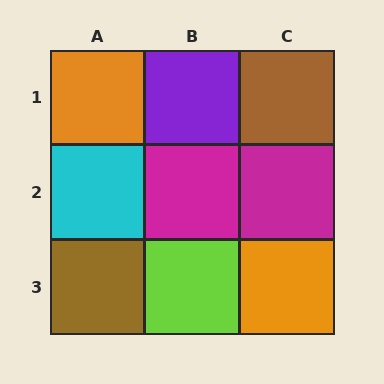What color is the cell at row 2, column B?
Magenta.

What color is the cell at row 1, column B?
Purple.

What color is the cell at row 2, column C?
Magenta.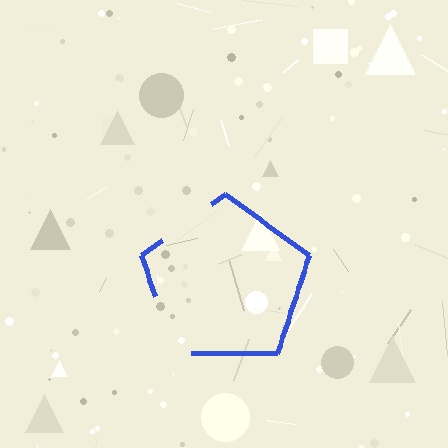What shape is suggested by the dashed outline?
The dashed outline suggests a pentagon.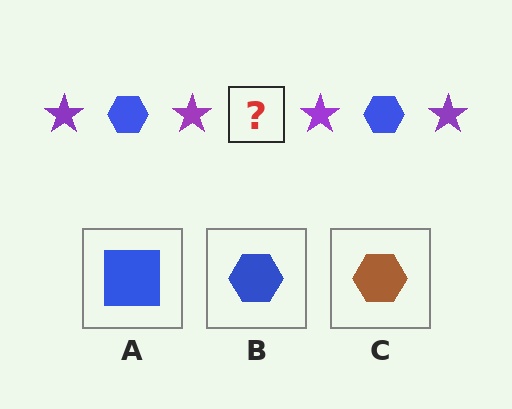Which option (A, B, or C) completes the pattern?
B.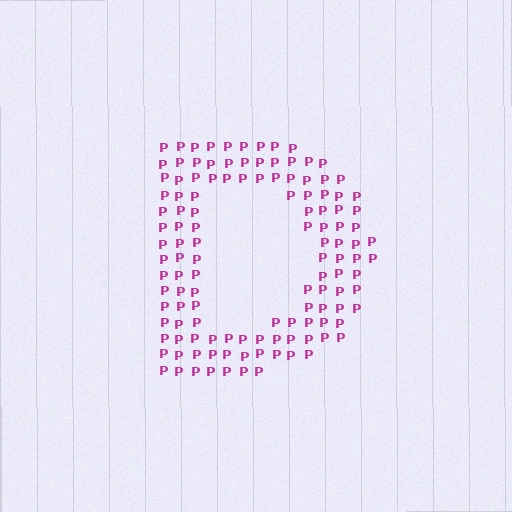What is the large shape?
The large shape is the letter D.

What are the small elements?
The small elements are letter P's.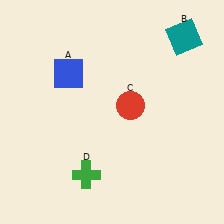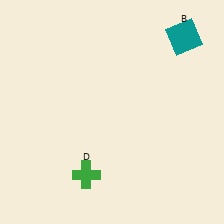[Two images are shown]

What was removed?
The red circle (C), the blue square (A) were removed in Image 2.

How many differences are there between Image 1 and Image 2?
There are 2 differences between the two images.